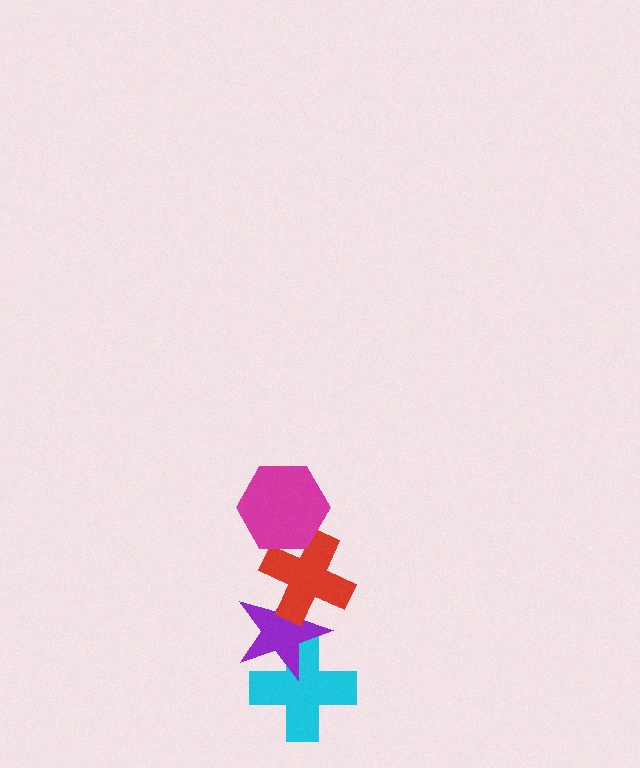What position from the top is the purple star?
The purple star is 3rd from the top.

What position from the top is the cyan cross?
The cyan cross is 4th from the top.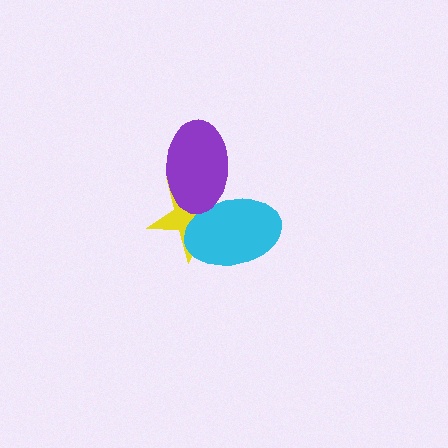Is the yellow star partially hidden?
Yes, it is partially covered by another shape.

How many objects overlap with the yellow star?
2 objects overlap with the yellow star.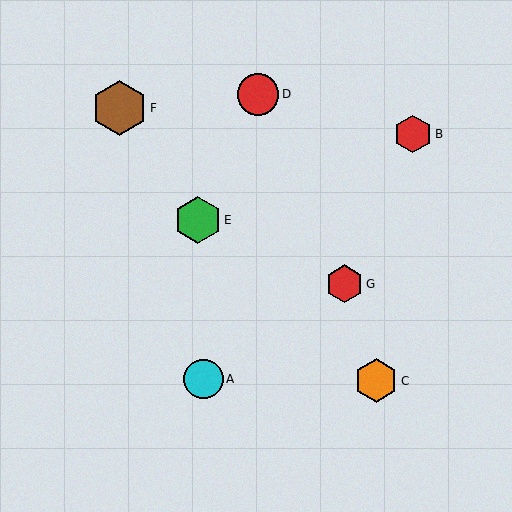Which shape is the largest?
The brown hexagon (labeled F) is the largest.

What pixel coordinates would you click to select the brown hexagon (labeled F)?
Click at (119, 108) to select the brown hexagon F.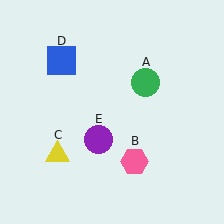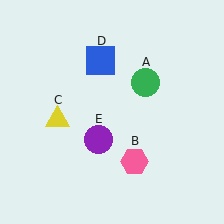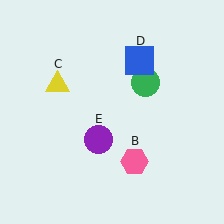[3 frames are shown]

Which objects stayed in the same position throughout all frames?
Green circle (object A) and pink hexagon (object B) and purple circle (object E) remained stationary.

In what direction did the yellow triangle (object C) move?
The yellow triangle (object C) moved up.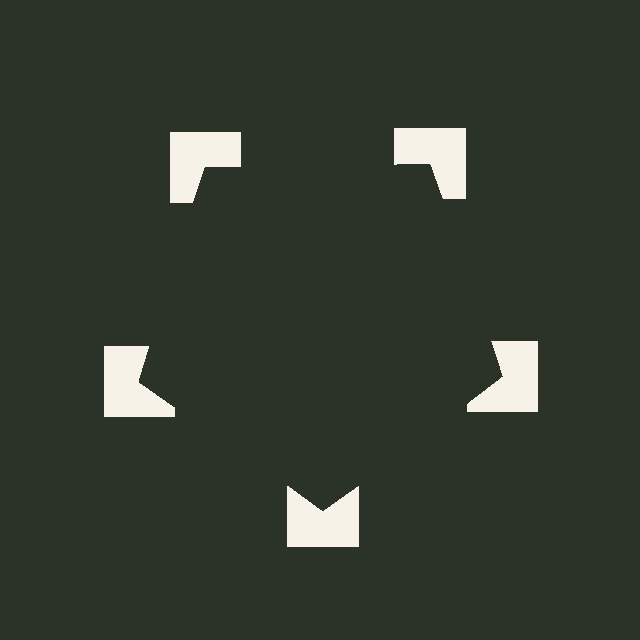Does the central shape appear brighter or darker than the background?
It typically appears slightly darker than the background, even though no actual brightness change is drawn.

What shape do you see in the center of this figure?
An illusory pentagon — its edges are inferred from the aligned wedge cuts in the notched squares, not physically drawn.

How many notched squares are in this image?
There are 5 — one at each vertex of the illusory pentagon.